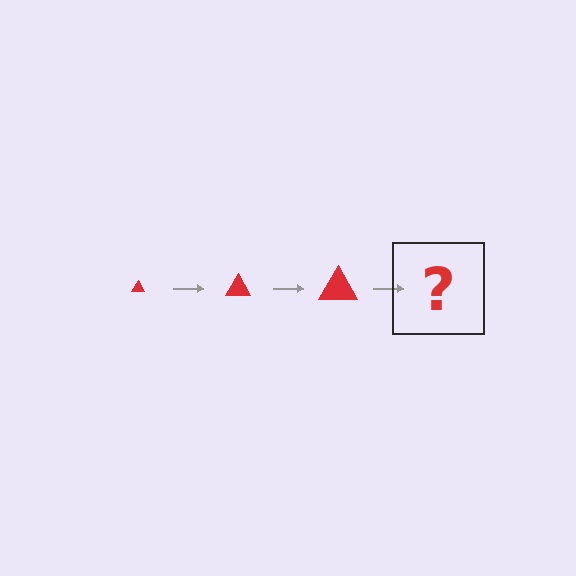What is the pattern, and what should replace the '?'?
The pattern is that the triangle gets progressively larger each step. The '?' should be a red triangle, larger than the previous one.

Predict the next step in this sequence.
The next step is a red triangle, larger than the previous one.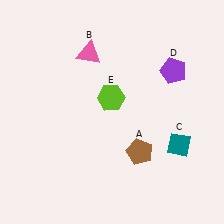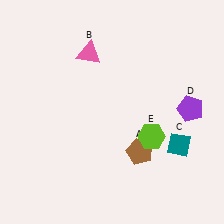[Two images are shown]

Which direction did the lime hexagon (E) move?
The lime hexagon (E) moved right.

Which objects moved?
The objects that moved are: the purple pentagon (D), the lime hexagon (E).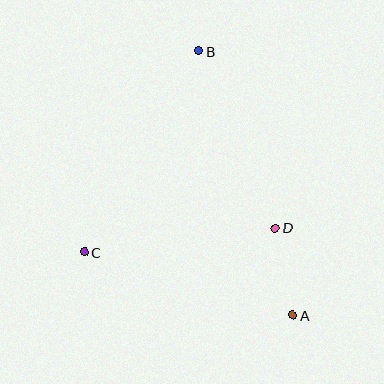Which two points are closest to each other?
Points A and D are closest to each other.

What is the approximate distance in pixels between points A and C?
The distance between A and C is approximately 217 pixels.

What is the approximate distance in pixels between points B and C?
The distance between B and C is approximately 231 pixels.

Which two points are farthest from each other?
Points A and B are farthest from each other.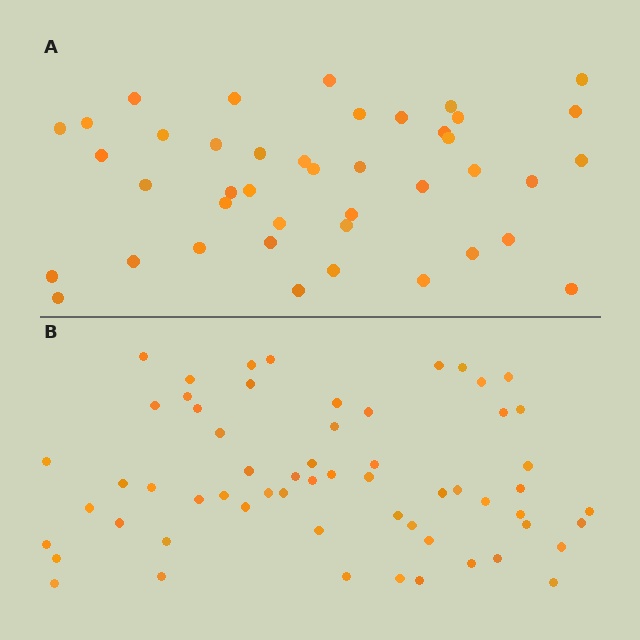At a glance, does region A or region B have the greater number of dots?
Region B (the bottom region) has more dots.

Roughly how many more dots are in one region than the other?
Region B has approximately 20 more dots than region A.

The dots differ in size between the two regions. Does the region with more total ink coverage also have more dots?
No. Region A has more total ink coverage because its dots are larger, but region B actually contains more individual dots. Total area can be misleading — the number of items is what matters here.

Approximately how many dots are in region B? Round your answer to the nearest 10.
About 60 dots.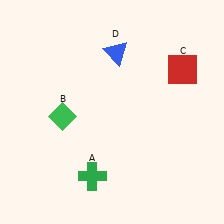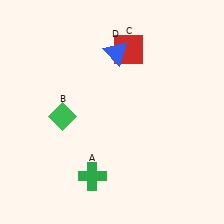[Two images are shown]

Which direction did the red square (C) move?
The red square (C) moved left.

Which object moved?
The red square (C) moved left.